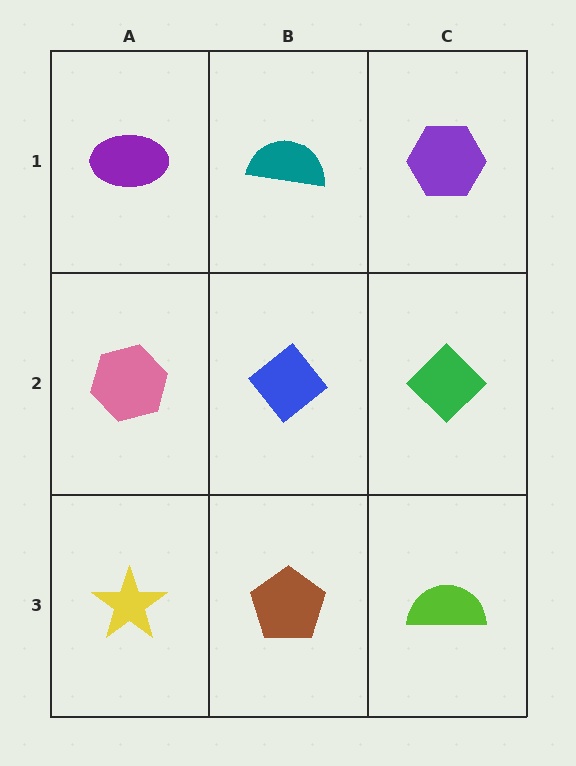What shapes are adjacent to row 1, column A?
A pink hexagon (row 2, column A), a teal semicircle (row 1, column B).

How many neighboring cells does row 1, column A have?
2.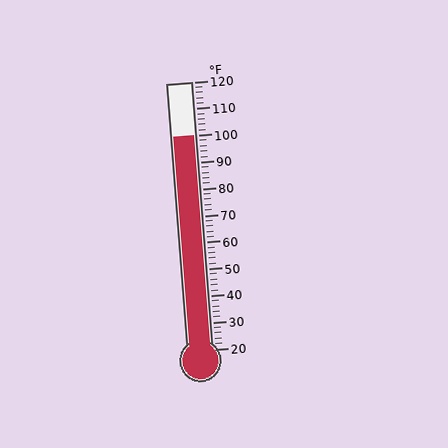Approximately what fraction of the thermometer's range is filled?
The thermometer is filled to approximately 80% of its range.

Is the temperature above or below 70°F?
The temperature is above 70°F.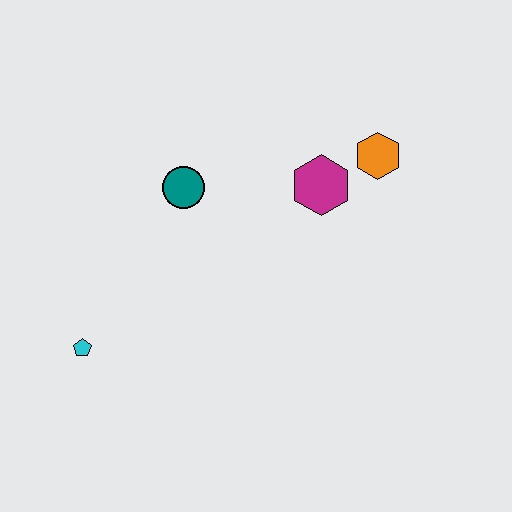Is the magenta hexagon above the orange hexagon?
No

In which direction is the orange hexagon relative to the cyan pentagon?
The orange hexagon is to the right of the cyan pentagon.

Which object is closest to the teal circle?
The magenta hexagon is closest to the teal circle.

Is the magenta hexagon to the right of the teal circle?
Yes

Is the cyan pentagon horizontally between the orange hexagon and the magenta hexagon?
No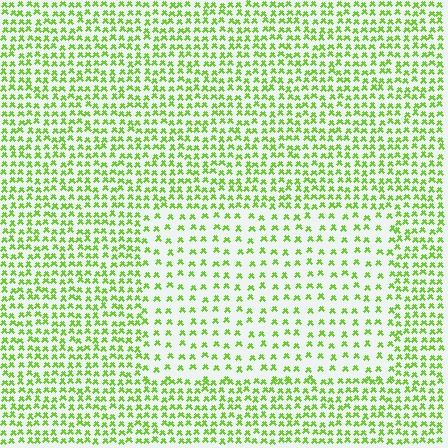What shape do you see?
I see a rectangle.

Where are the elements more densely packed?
The elements are more densely packed outside the rectangle boundary.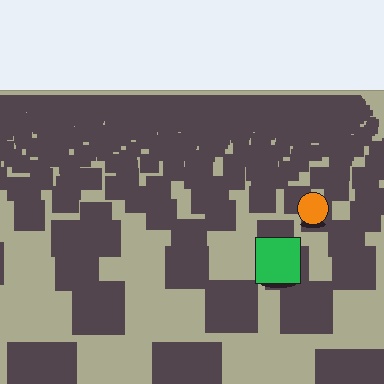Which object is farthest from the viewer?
The orange circle is farthest from the viewer. It appears smaller and the ground texture around it is denser.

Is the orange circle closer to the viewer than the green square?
No. The green square is closer — you can tell from the texture gradient: the ground texture is coarser near it.